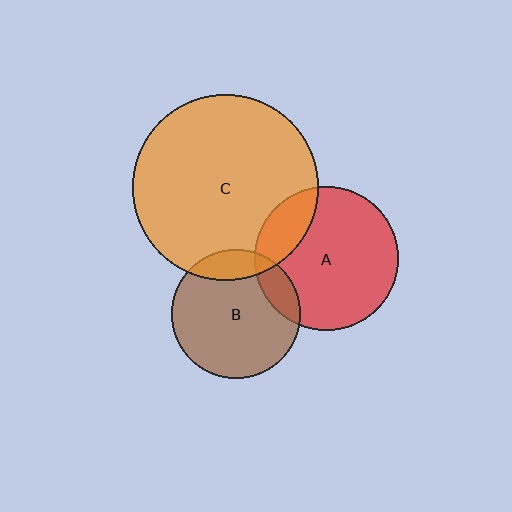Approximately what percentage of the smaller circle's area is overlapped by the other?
Approximately 20%.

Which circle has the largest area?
Circle C (orange).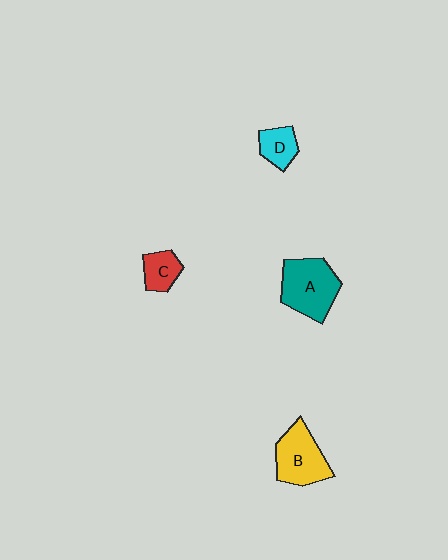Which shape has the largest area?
Shape A (teal).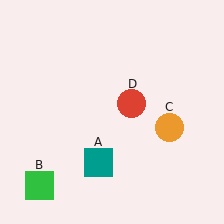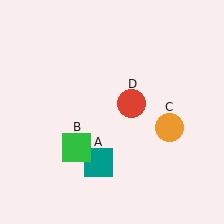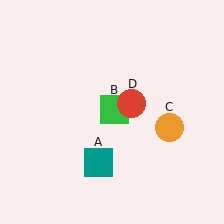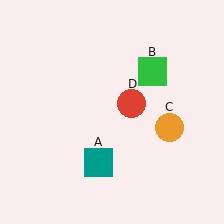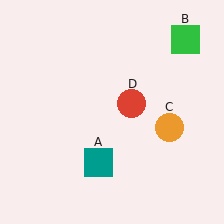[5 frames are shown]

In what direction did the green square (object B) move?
The green square (object B) moved up and to the right.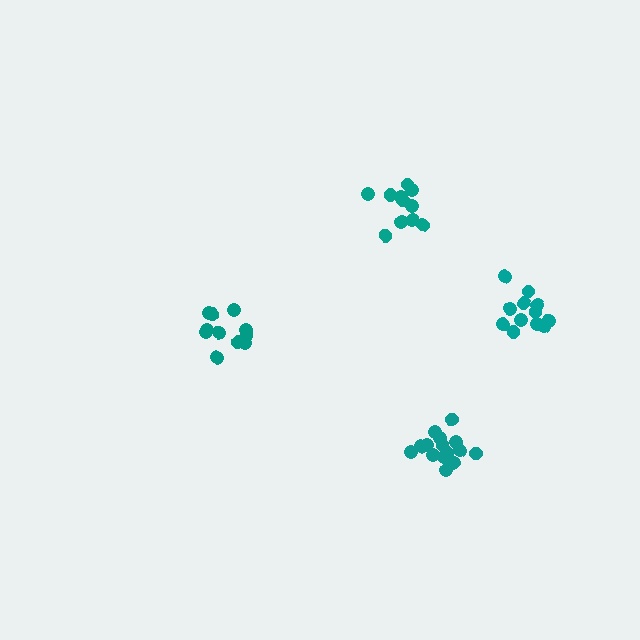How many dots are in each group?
Group 1: 15 dots, Group 2: 12 dots, Group 3: 11 dots, Group 4: 12 dots (50 total).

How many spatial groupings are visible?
There are 4 spatial groupings.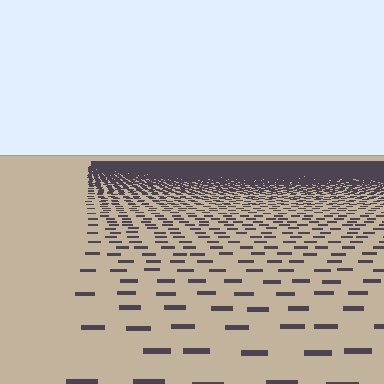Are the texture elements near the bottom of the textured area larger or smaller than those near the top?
Larger. Near the bottom, elements are closer to the viewer and appear at a bigger on-screen size.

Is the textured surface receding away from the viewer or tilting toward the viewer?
The surface is receding away from the viewer. Texture elements get smaller and denser toward the top.